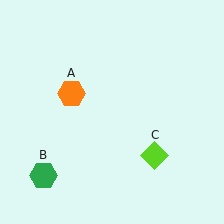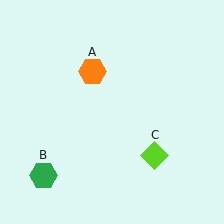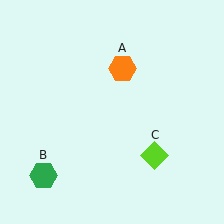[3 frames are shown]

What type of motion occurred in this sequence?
The orange hexagon (object A) rotated clockwise around the center of the scene.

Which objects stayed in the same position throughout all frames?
Green hexagon (object B) and lime diamond (object C) remained stationary.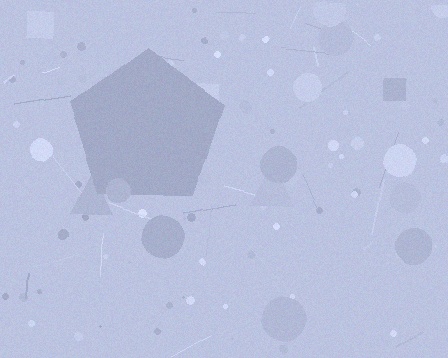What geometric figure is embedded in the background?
A pentagon is embedded in the background.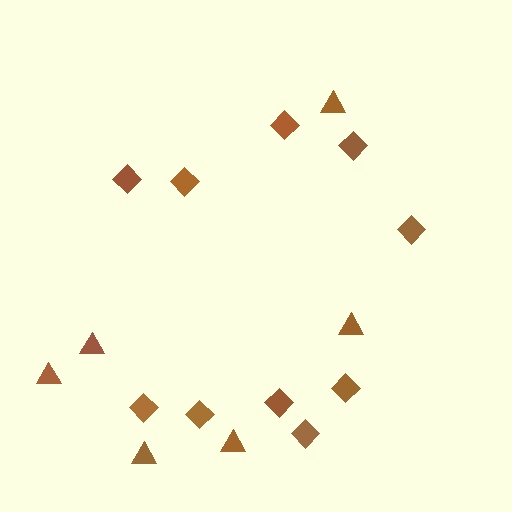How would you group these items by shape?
There are 2 groups: one group of triangles (6) and one group of diamonds (10).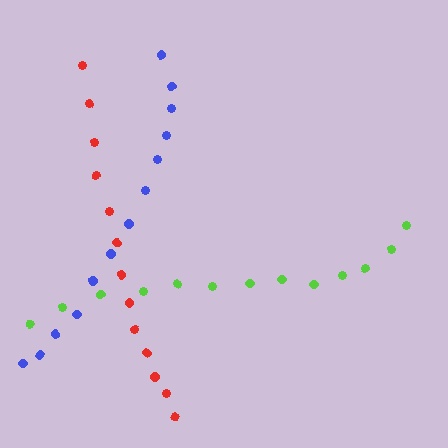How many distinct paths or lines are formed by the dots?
There are 3 distinct paths.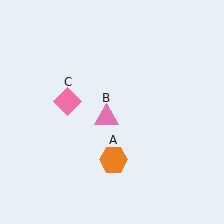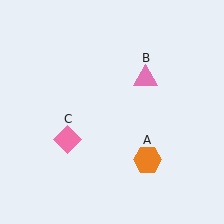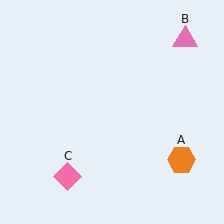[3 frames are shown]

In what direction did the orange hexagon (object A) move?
The orange hexagon (object A) moved right.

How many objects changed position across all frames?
3 objects changed position: orange hexagon (object A), pink triangle (object B), pink diamond (object C).